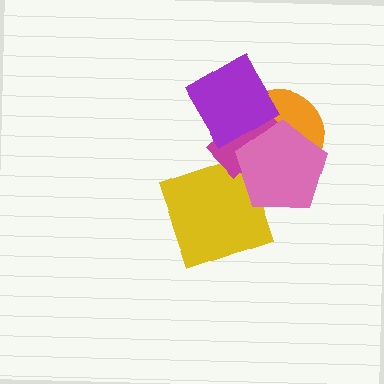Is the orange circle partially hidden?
Yes, it is partially covered by another shape.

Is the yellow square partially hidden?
Yes, it is partially covered by another shape.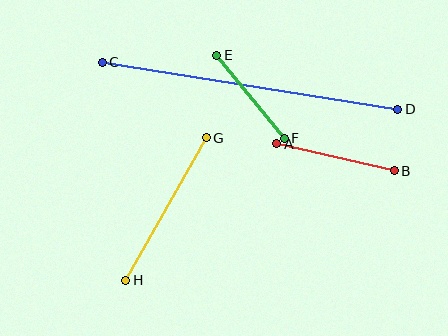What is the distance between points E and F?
The distance is approximately 107 pixels.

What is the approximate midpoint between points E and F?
The midpoint is at approximately (251, 97) pixels.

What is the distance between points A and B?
The distance is approximately 120 pixels.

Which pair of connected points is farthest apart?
Points C and D are farthest apart.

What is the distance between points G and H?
The distance is approximately 164 pixels.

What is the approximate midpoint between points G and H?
The midpoint is at approximately (166, 209) pixels.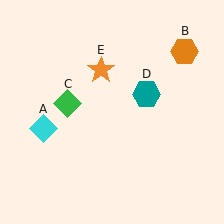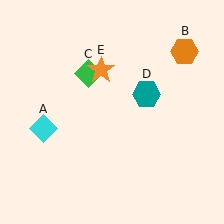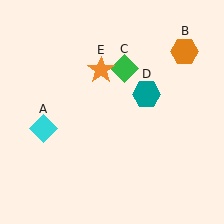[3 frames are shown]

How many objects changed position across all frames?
1 object changed position: green diamond (object C).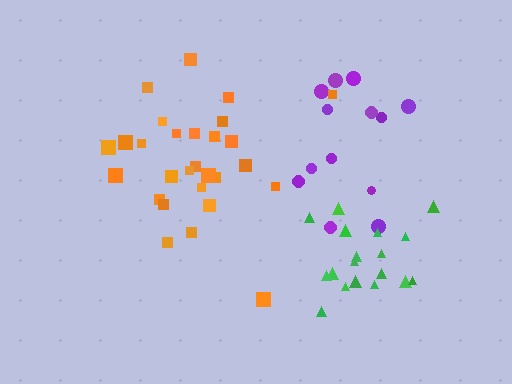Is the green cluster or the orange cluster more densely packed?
Orange.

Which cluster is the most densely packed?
Orange.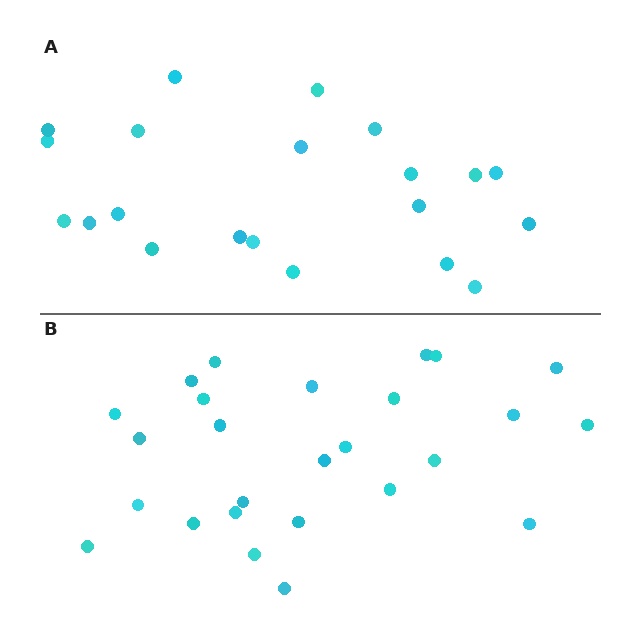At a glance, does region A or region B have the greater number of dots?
Region B (the bottom region) has more dots.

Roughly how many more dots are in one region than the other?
Region B has about 5 more dots than region A.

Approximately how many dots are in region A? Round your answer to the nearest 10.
About 20 dots. (The exact count is 21, which rounds to 20.)